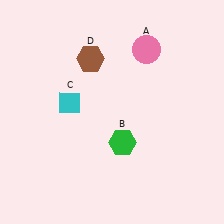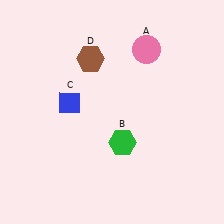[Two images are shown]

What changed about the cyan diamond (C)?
In Image 1, C is cyan. In Image 2, it changed to blue.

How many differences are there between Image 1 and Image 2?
There is 1 difference between the two images.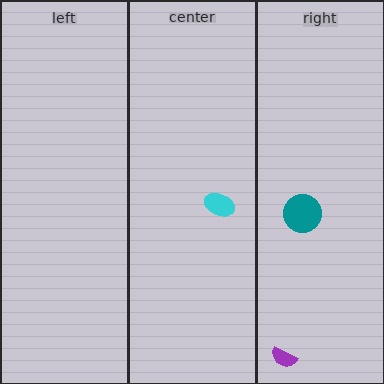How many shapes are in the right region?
2.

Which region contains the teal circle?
The right region.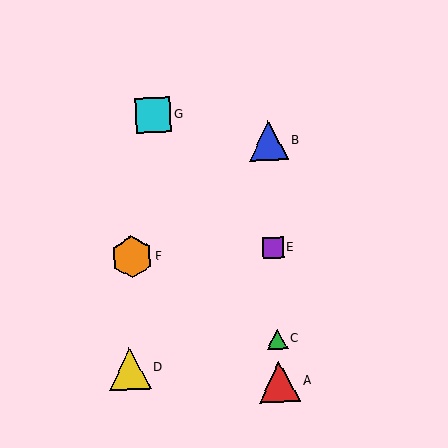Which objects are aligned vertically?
Objects A, B, C, E are aligned vertically.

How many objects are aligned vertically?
4 objects (A, B, C, E) are aligned vertically.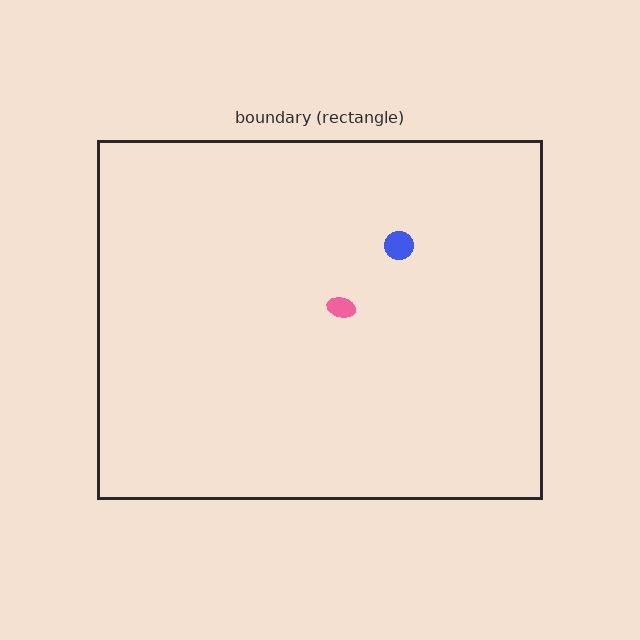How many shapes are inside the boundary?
2 inside, 0 outside.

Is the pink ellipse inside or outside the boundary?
Inside.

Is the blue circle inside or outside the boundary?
Inside.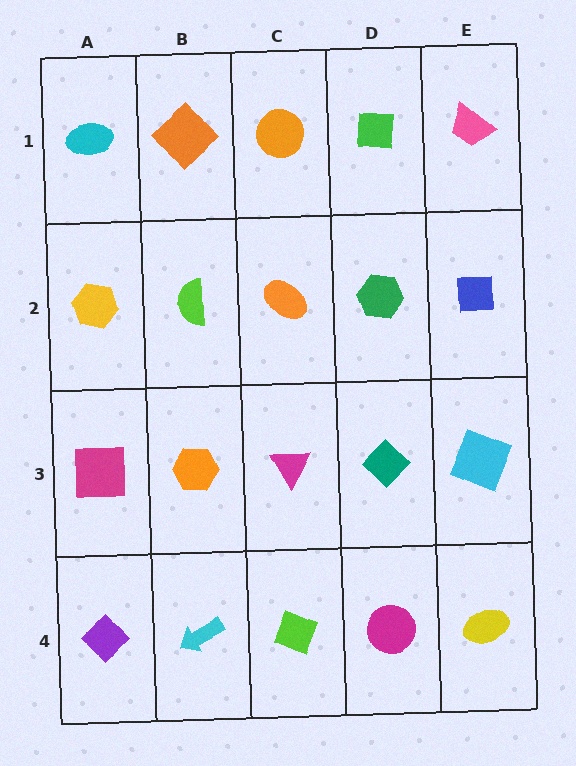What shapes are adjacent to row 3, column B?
A lime semicircle (row 2, column B), a cyan arrow (row 4, column B), a magenta square (row 3, column A), a magenta triangle (row 3, column C).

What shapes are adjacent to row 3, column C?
An orange ellipse (row 2, column C), a lime diamond (row 4, column C), an orange hexagon (row 3, column B), a teal diamond (row 3, column D).